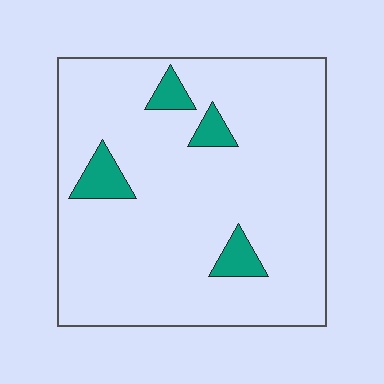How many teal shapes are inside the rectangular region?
4.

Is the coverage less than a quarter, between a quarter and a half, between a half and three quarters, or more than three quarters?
Less than a quarter.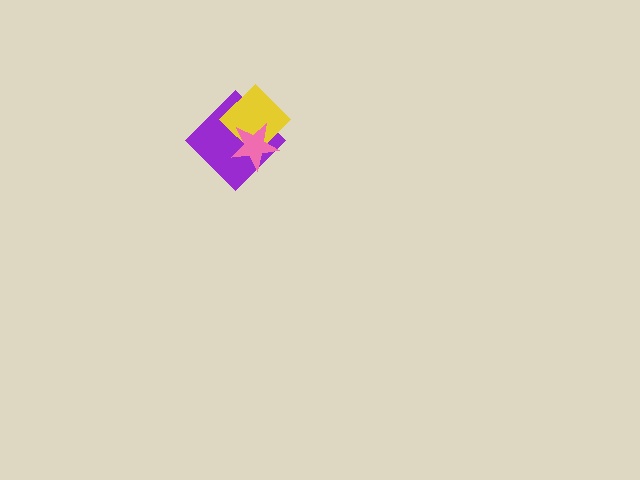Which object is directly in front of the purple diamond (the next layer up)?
The yellow diamond is directly in front of the purple diamond.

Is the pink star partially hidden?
No, no other shape covers it.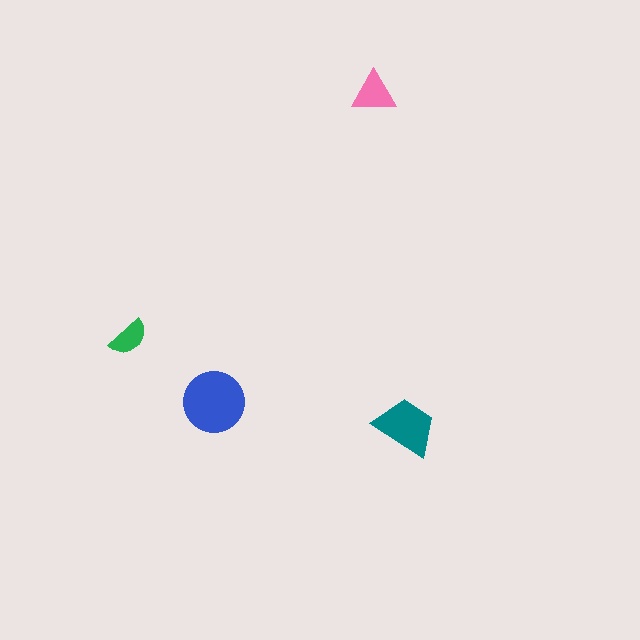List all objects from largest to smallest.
The blue circle, the teal trapezoid, the pink triangle, the green semicircle.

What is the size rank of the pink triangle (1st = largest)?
3rd.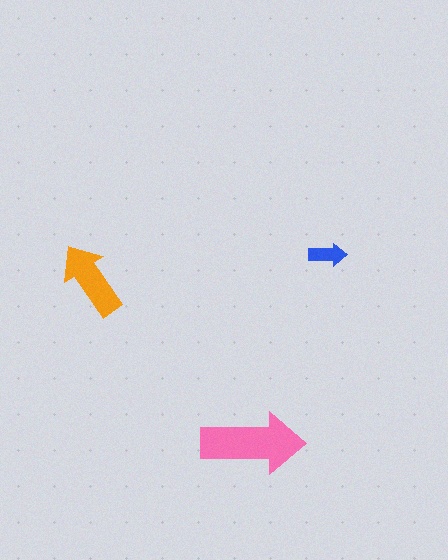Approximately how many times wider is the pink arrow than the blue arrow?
About 2.5 times wider.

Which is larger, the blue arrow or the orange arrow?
The orange one.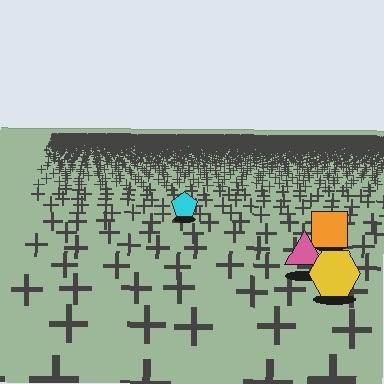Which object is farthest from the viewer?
The cyan pentagon is farthest from the viewer. It appears smaller and the ground texture around it is denser.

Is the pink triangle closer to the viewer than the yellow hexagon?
No. The yellow hexagon is closer — you can tell from the texture gradient: the ground texture is coarser near it.